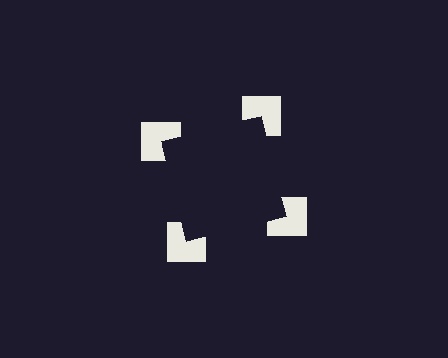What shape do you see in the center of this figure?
An illusory square — its edges are inferred from the aligned wedge cuts in the notched squares, not physically drawn.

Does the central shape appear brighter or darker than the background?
It typically appears slightly darker than the background, even though no actual brightness change is drawn.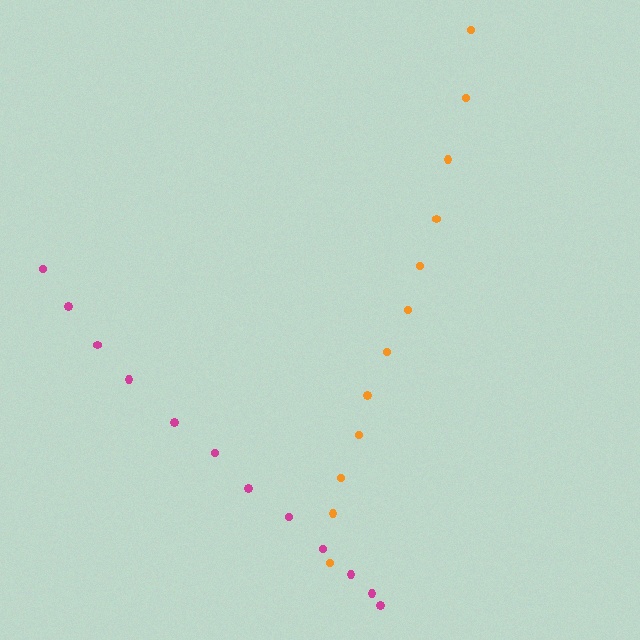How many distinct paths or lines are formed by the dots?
There are 2 distinct paths.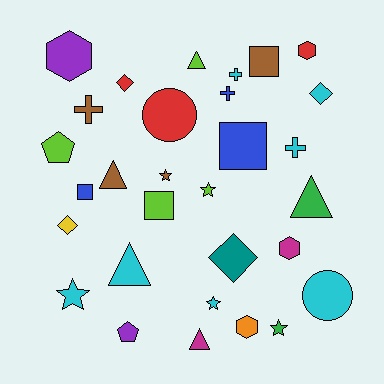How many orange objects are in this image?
There is 1 orange object.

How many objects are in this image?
There are 30 objects.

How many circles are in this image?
There are 2 circles.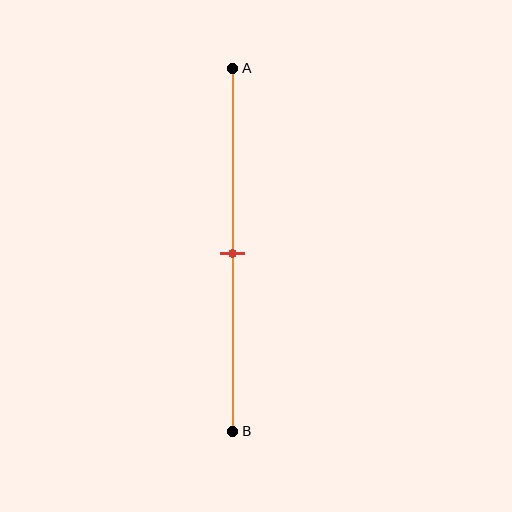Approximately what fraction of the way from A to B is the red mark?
The red mark is approximately 50% of the way from A to B.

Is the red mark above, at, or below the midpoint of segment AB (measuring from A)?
The red mark is approximately at the midpoint of segment AB.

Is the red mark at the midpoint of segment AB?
Yes, the mark is approximately at the midpoint.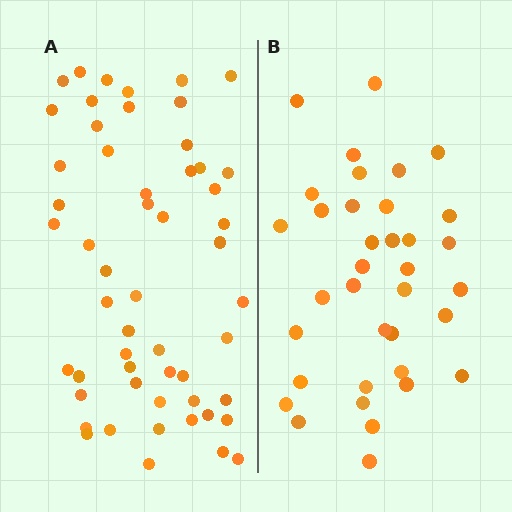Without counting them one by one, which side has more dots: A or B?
Region A (the left region) has more dots.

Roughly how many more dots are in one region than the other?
Region A has approximately 20 more dots than region B.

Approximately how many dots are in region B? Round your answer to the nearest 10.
About 40 dots. (The exact count is 36, which rounds to 40.)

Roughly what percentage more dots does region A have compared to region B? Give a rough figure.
About 50% more.